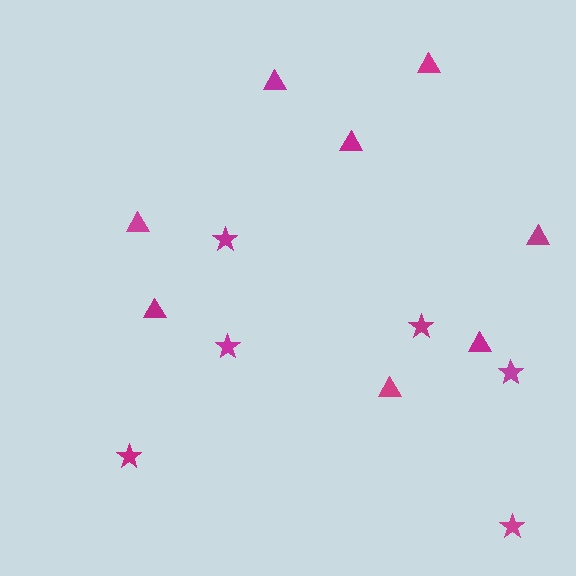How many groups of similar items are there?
There are 2 groups: one group of triangles (8) and one group of stars (6).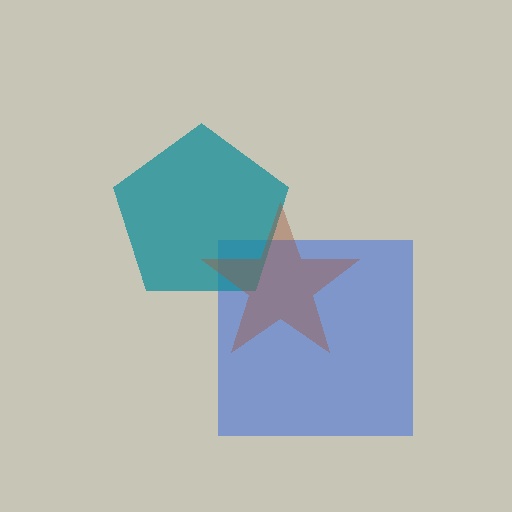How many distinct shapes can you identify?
There are 3 distinct shapes: a blue square, a teal pentagon, a brown star.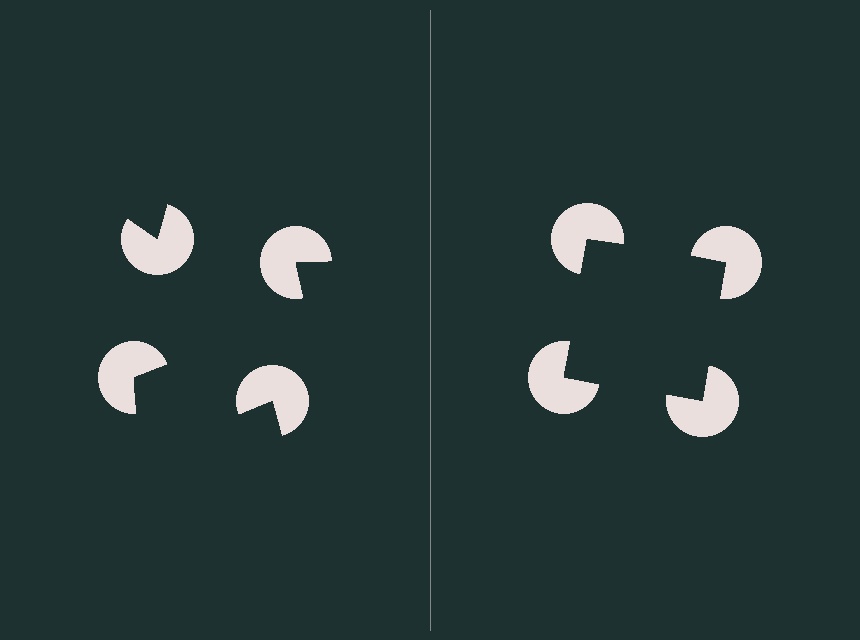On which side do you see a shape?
An illusory square appears on the right side. On the left side the wedge cuts are rotated, so no coherent shape forms.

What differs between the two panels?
The pac-man discs are positioned identically on both sides; only the wedge orientations differ. On the right they align to a square; on the left they are misaligned.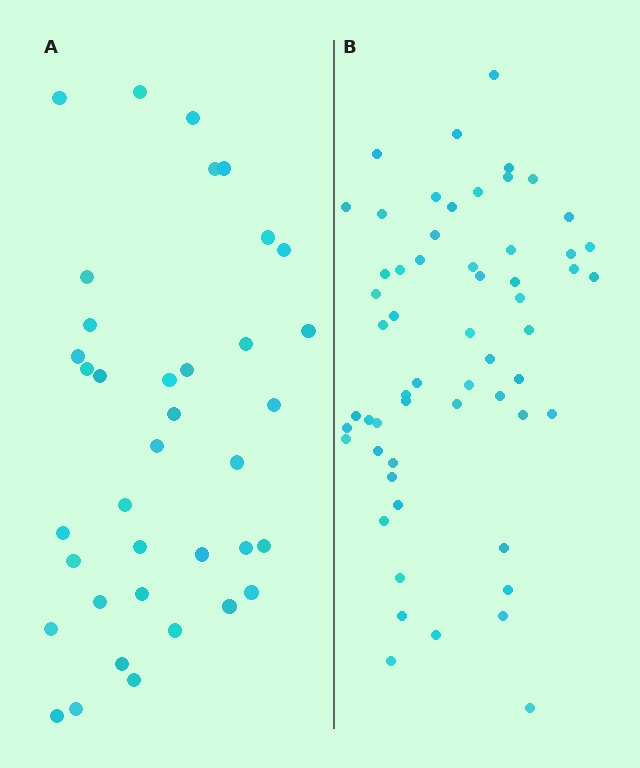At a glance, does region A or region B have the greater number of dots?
Region B (the right region) has more dots.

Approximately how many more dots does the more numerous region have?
Region B has approximately 20 more dots than region A.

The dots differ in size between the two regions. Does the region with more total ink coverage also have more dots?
No. Region A has more total ink coverage because its dots are larger, but region B actually contains more individual dots. Total area can be misleading — the number of items is what matters here.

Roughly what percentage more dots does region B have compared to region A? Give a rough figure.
About 55% more.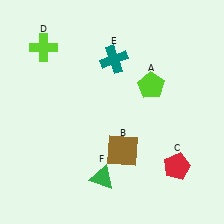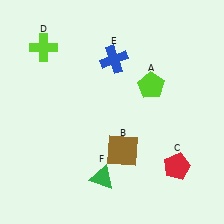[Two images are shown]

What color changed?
The cross (E) changed from teal in Image 1 to blue in Image 2.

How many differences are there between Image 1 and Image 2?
There is 1 difference between the two images.